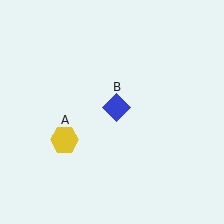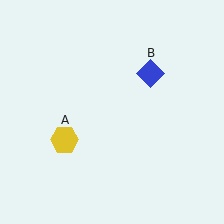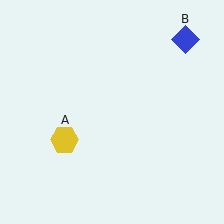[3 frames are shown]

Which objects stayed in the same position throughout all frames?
Yellow hexagon (object A) remained stationary.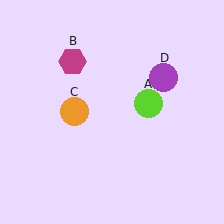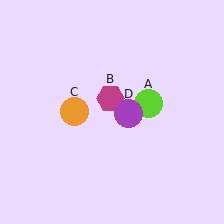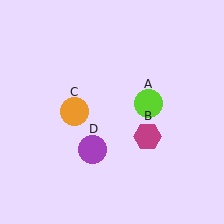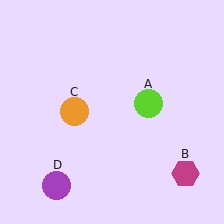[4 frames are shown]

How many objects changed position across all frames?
2 objects changed position: magenta hexagon (object B), purple circle (object D).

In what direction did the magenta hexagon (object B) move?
The magenta hexagon (object B) moved down and to the right.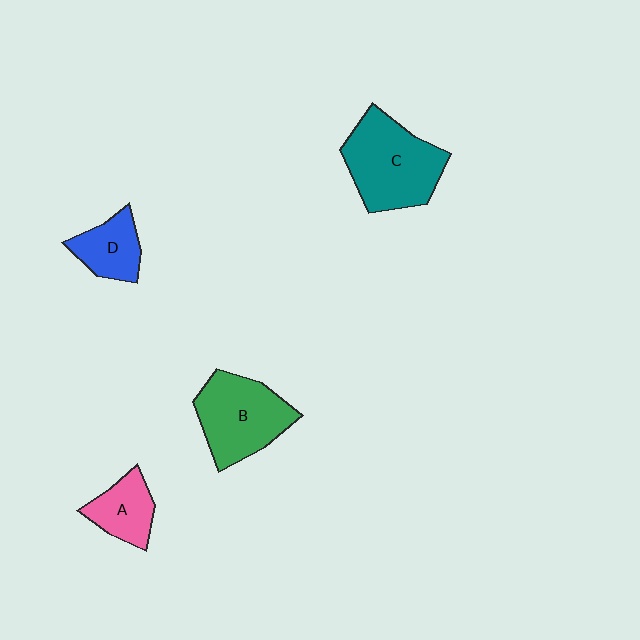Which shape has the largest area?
Shape C (teal).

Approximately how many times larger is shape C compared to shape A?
Approximately 2.1 times.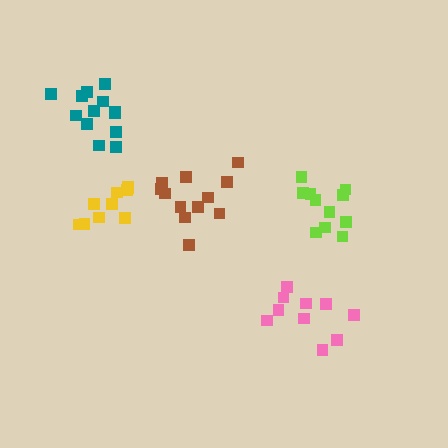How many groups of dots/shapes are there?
There are 5 groups.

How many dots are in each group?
Group 1: 13 dots, Group 2: 11 dots, Group 3: 10 dots, Group 4: 10 dots, Group 5: 13 dots (57 total).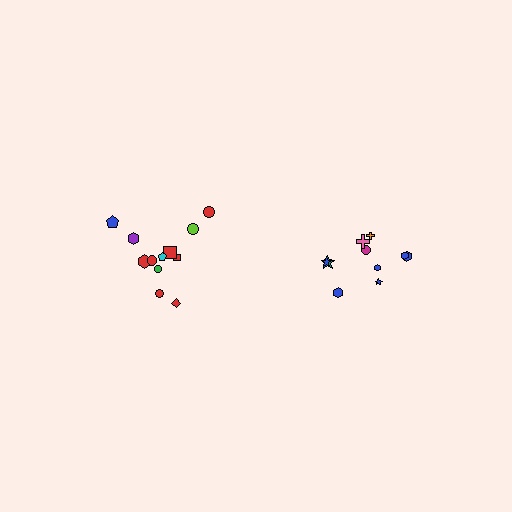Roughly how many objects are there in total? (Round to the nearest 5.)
Roughly 20 objects in total.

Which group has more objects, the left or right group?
The left group.